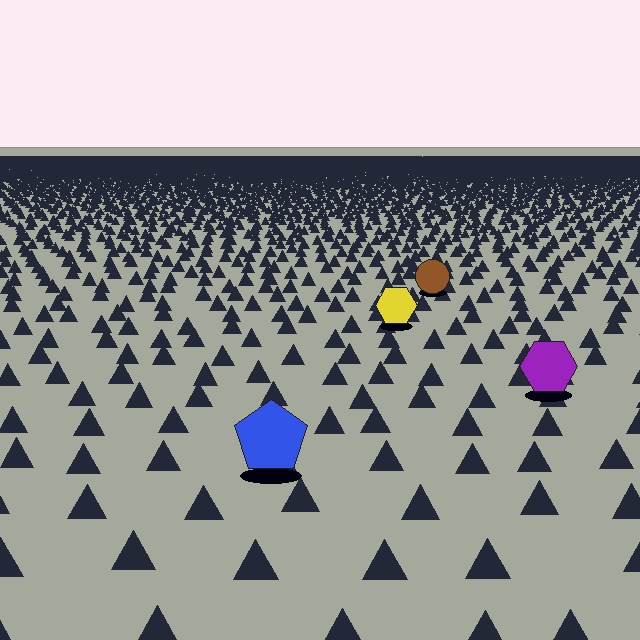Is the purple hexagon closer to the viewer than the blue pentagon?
No. The blue pentagon is closer — you can tell from the texture gradient: the ground texture is coarser near it.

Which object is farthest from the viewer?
The brown circle is farthest from the viewer. It appears smaller and the ground texture around it is denser.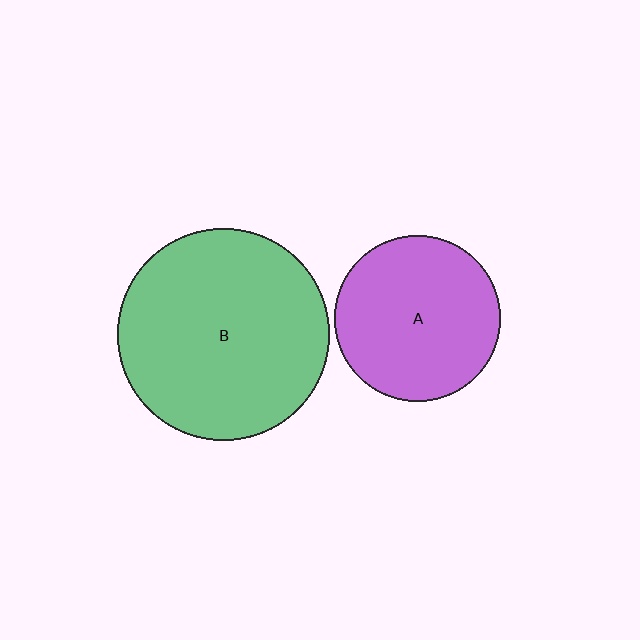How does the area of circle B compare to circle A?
Approximately 1.6 times.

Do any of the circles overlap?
No, none of the circles overlap.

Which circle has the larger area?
Circle B (green).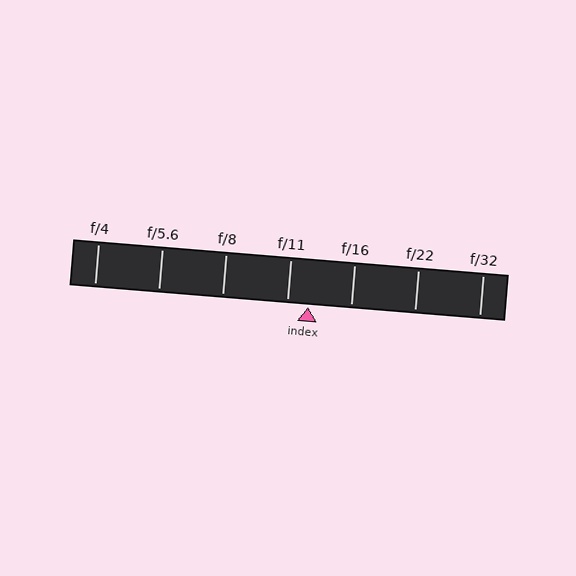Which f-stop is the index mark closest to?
The index mark is closest to f/11.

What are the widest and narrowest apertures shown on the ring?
The widest aperture shown is f/4 and the narrowest is f/32.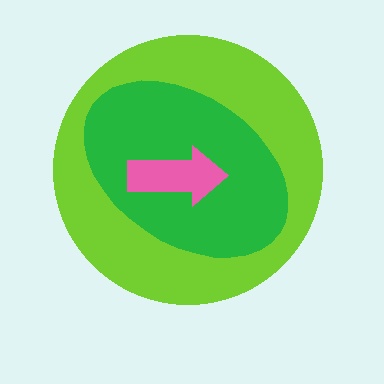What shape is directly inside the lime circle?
The green ellipse.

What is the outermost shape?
The lime circle.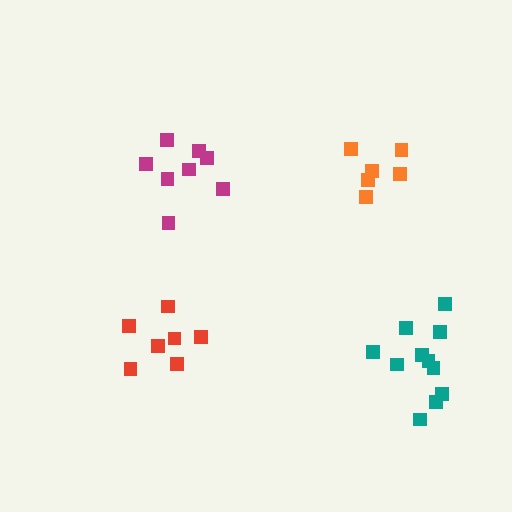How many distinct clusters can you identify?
There are 4 distinct clusters.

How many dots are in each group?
Group 1: 8 dots, Group 2: 6 dots, Group 3: 7 dots, Group 4: 11 dots (32 total).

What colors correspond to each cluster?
The clusters are colored: magenta, orange, red, teal.